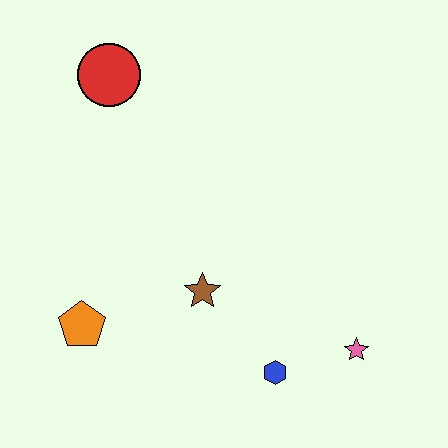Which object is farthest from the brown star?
The red circle is farthest from the brown star.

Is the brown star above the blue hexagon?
Yes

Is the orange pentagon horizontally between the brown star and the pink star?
No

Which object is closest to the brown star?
The blue hexagon is closest to the brown star.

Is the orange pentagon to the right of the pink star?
No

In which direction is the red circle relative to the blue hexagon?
The red circle is above the blue hexagon.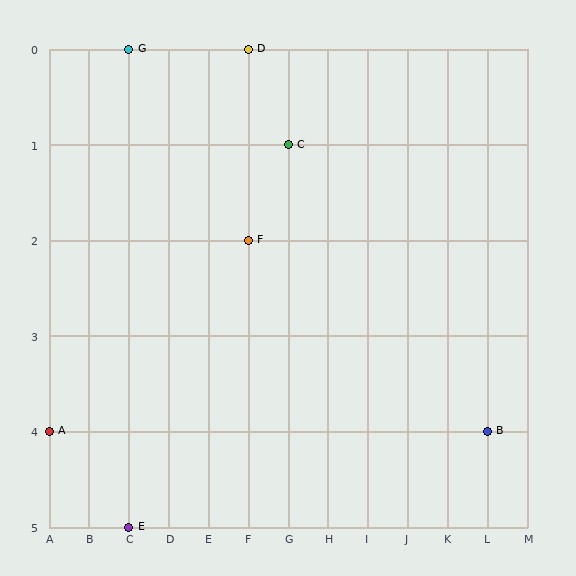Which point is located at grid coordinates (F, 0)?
Point D is at (F, 0).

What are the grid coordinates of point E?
Point E is at grid coordinates (C, 5).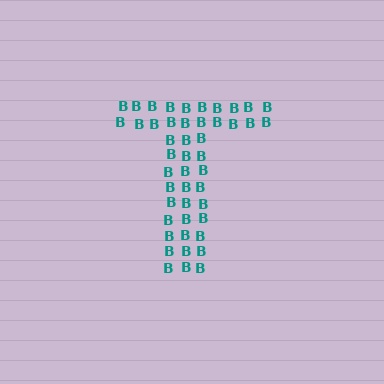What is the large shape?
The large shape is the letter T.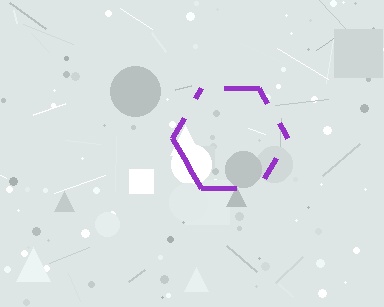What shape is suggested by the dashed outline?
The dashed outline suggests a hexagon.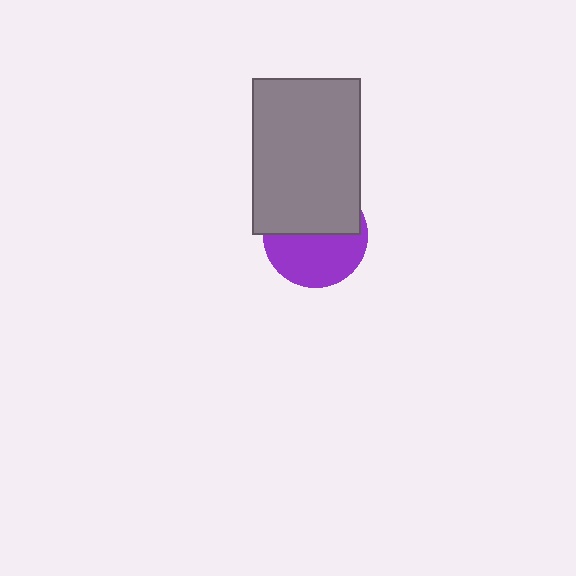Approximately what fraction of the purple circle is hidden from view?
Roughly 49% of the purple circle is hidden behind the gray rectangle.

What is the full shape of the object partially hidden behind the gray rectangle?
The partially hidden object is a purple circle.